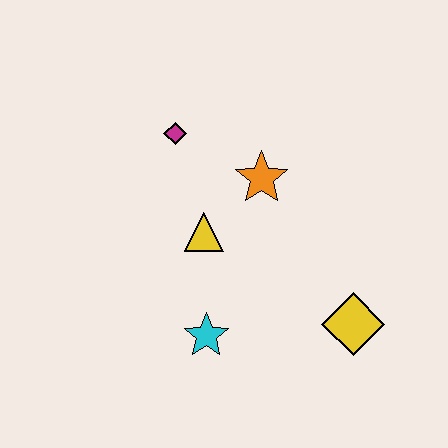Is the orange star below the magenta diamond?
Yes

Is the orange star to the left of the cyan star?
No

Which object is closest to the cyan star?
The yellow triangle is closest to the cyan star.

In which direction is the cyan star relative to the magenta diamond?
The cyan star is below the magenta diamond.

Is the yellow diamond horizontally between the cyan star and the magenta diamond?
No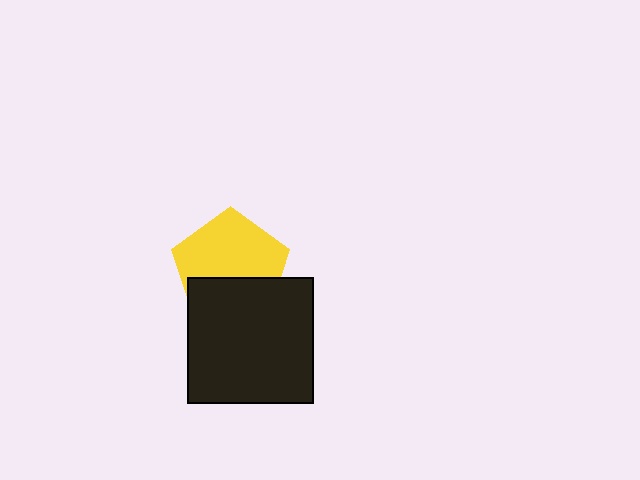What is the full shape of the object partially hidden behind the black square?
The partially hidden object is a yellow pentagon.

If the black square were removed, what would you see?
You would see the complete yellow pentagon.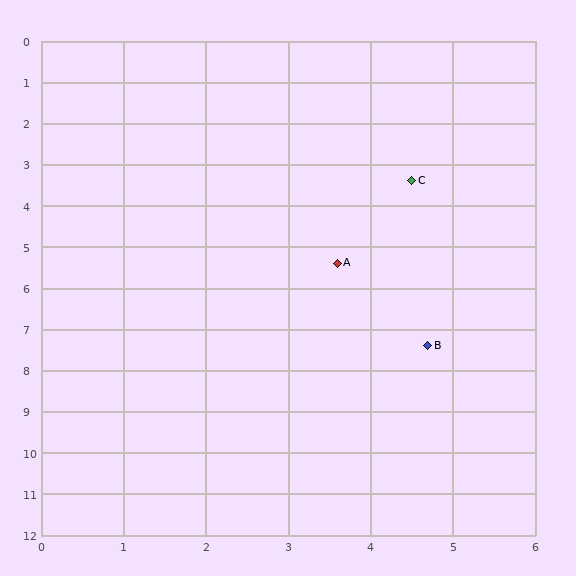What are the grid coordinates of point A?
Point A is at approximately (3.6, 5.4).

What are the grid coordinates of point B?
Point B is at approximately (4.7, 7.4).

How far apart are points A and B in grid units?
Points A and B are about 2.3 grid units apart.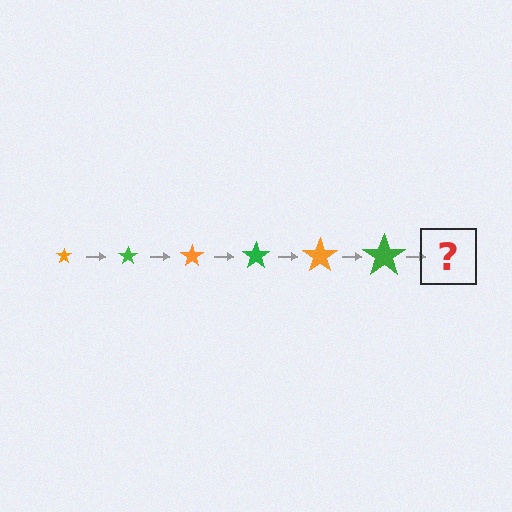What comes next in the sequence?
The next element should be an orange star, larger than the previous one.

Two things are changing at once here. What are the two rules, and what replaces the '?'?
The two rules are that the star grows larger each step and the color cycles through orange and green. The '?' should be an orange star, larger than the previous one.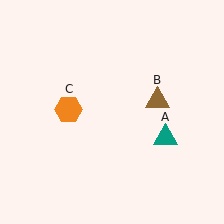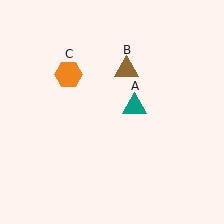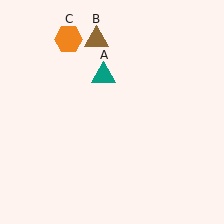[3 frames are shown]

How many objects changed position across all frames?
3 objects changed position: teal triangle (object A), brown triangle (object B), orange hexagon (object C).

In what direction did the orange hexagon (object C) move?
The orange hexagon (object C) moved up.